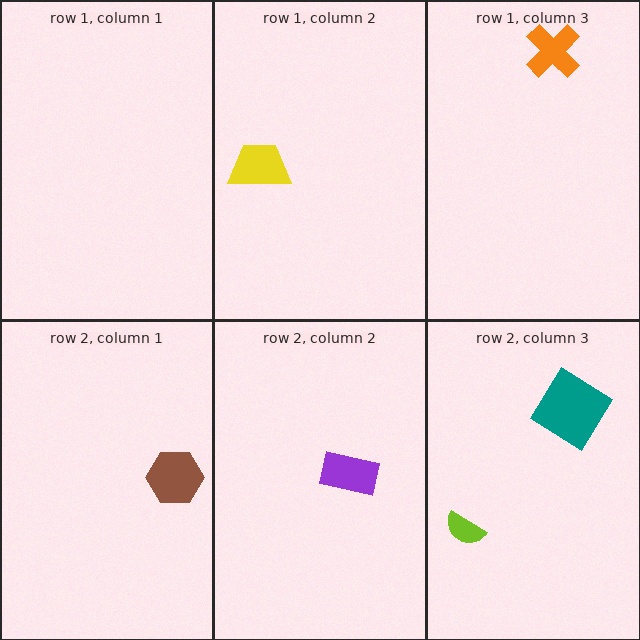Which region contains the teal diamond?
The row 2, column 3 region.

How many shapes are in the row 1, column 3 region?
1.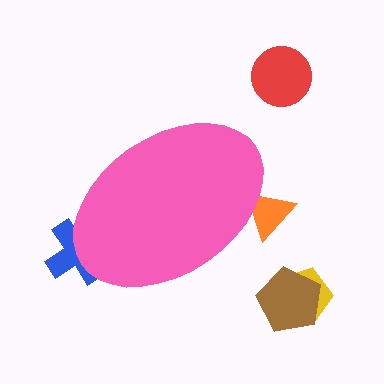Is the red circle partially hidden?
No, the red circle is fully visible.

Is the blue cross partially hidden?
Yes, the blue cross is partially hidden behind the pink ellipse.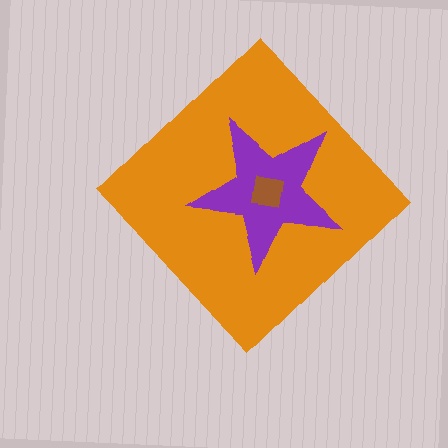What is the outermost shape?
The orange diamond.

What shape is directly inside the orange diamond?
The purple star.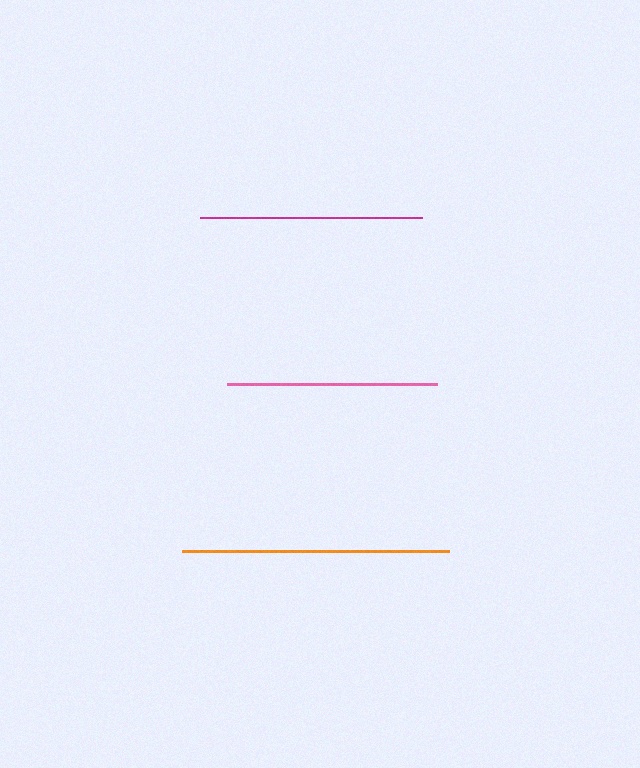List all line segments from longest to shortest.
From longest to shortest: orange, magenta, pink.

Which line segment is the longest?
The orange line is the longest at approximately 267 pixels.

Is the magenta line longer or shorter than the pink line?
The magenta line is longer than the pink line.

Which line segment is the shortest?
The pink line is the shortest at approximately 210 pixels.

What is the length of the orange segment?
The orange segment is approximately 267 pixels long.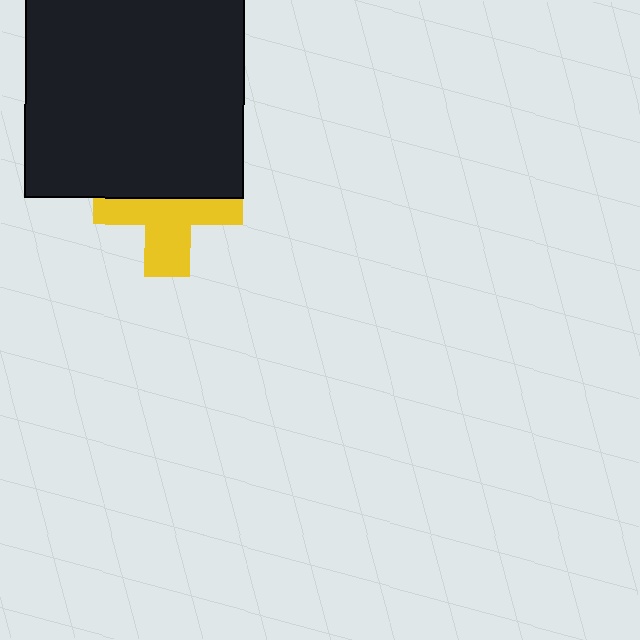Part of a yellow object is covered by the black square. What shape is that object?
It is a cross.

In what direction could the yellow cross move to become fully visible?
The yellow cross could move down. That would shift it out from behind the black square entirely.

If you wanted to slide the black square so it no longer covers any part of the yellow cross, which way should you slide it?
Slide it up — that is the most direct way to separate the two shapes.